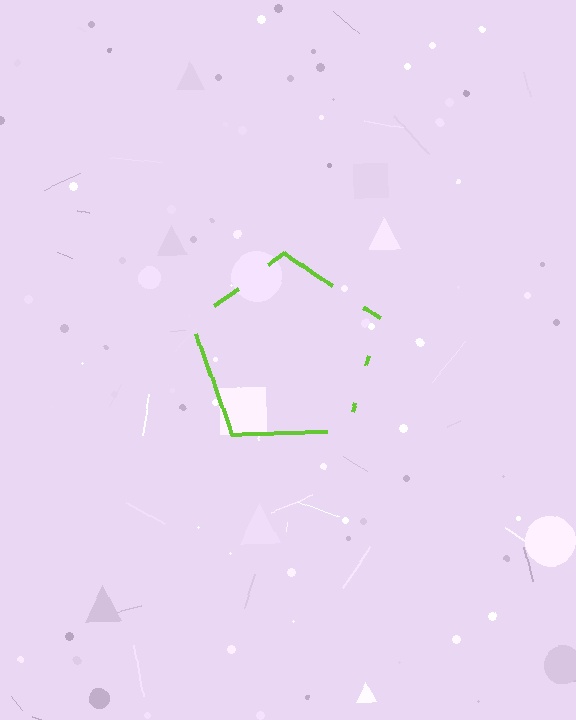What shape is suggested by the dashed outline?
The dashed outline suggests a pentagon.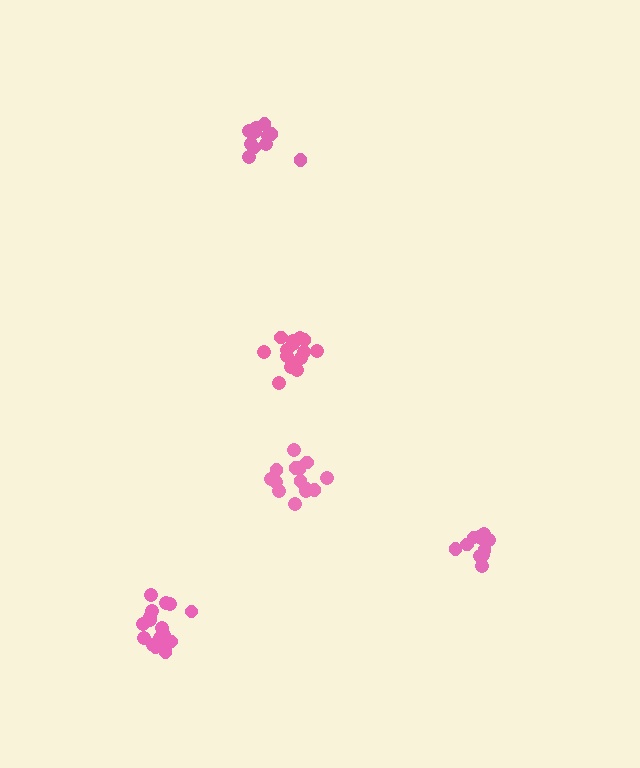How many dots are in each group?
Group 1: 11 dots, Group 2: 15 dots, Group 3: 17 dots, Group 4: 15 dots, Group 5: 11 dots (69 total).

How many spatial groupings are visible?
There are 5 spatial groupings.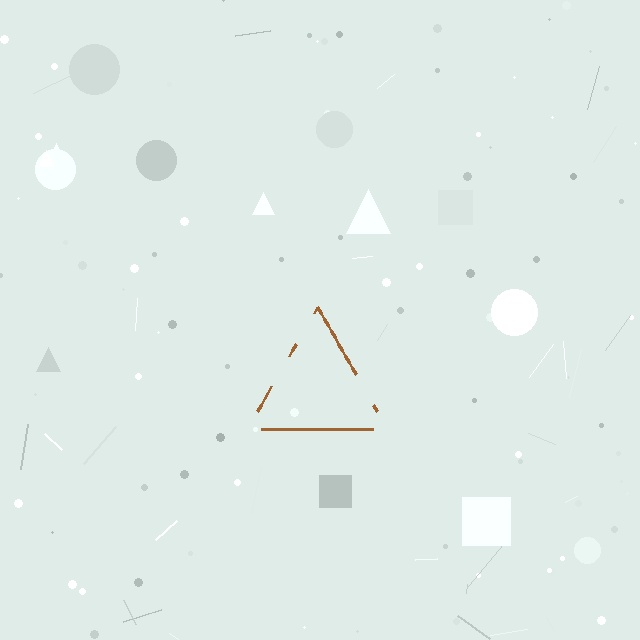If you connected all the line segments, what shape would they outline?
They would outline a triangle.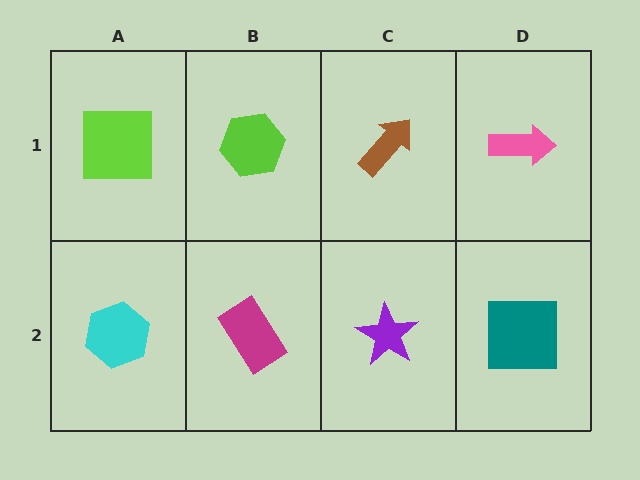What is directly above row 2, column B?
A lime hexagon.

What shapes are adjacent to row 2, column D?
A pink arrow (row 1, column D), a purple star (row 2, column C).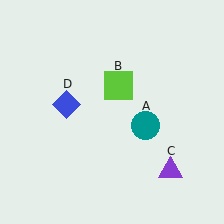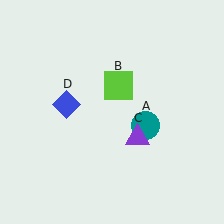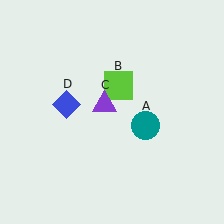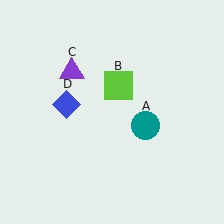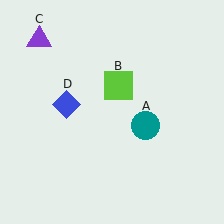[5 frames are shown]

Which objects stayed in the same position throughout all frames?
Teal circle (object A) and lime square (object B) and blue diamond (object D) remained stationary.